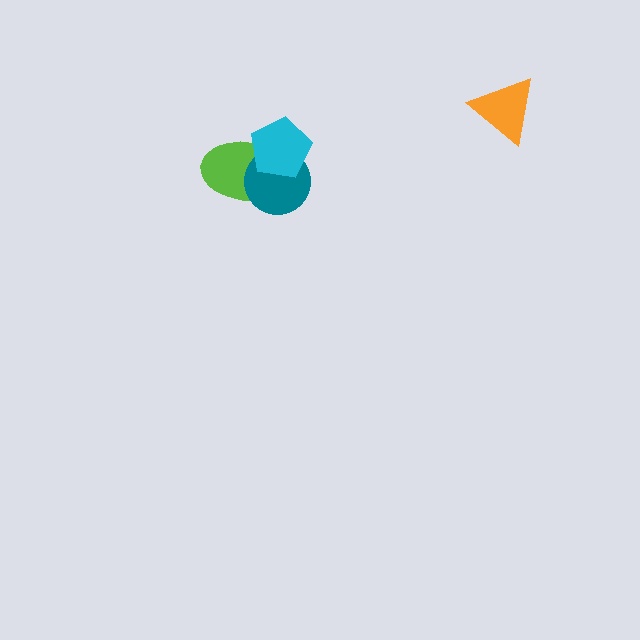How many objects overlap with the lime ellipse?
2 objects overlap with the lime ellipse.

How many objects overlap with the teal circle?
2 objects overlap with the teal circle.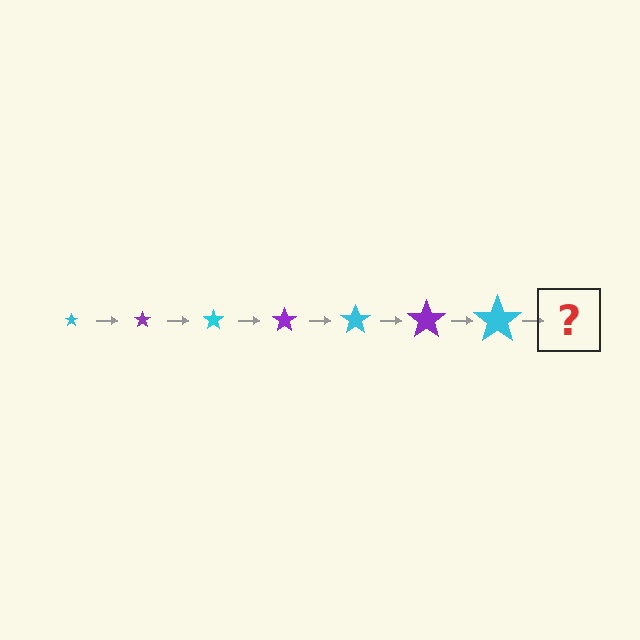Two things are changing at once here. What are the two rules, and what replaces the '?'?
The two rules are that the star grows larger each step and the color cycles through cyan and purple. The '?' should be a purple star, larger than the previous one.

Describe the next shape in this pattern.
It should be a purple star, larger than the previous one.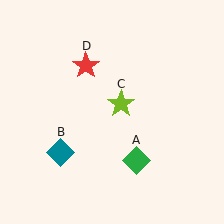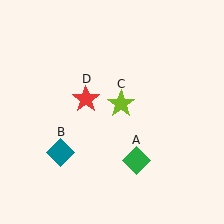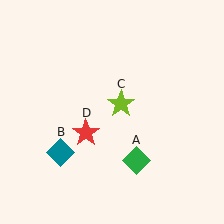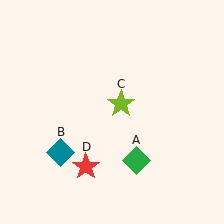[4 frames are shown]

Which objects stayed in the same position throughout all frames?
Green diamond (object A) and teal diamond (object B) and lime star (object C) remained stationary.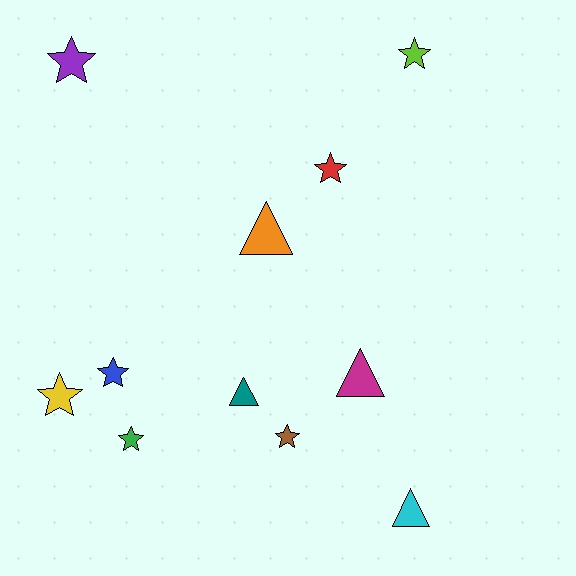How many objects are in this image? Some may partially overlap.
There are 11 objects.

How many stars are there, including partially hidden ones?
There are 7 stars.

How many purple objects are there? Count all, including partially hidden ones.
There is 1 purple object.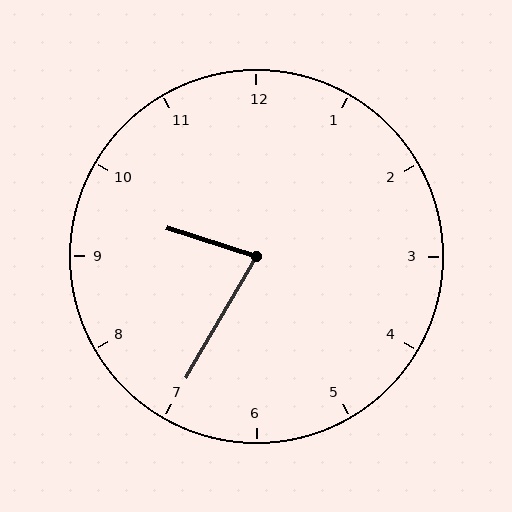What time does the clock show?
9:35.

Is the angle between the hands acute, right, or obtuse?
It is acute.